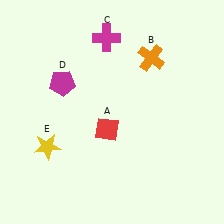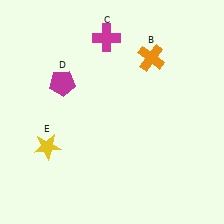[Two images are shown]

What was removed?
The red diamond (A) was removed in Image 2.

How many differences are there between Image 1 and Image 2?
There is 1 difference between the two images.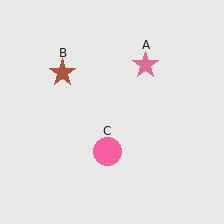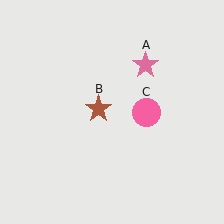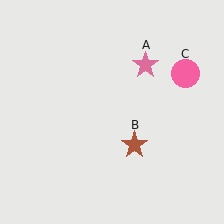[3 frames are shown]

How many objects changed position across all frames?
2 objects changed position: brown star (object B), pink circle (object C).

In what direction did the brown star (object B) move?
The brown star (object B) moved down and to the right.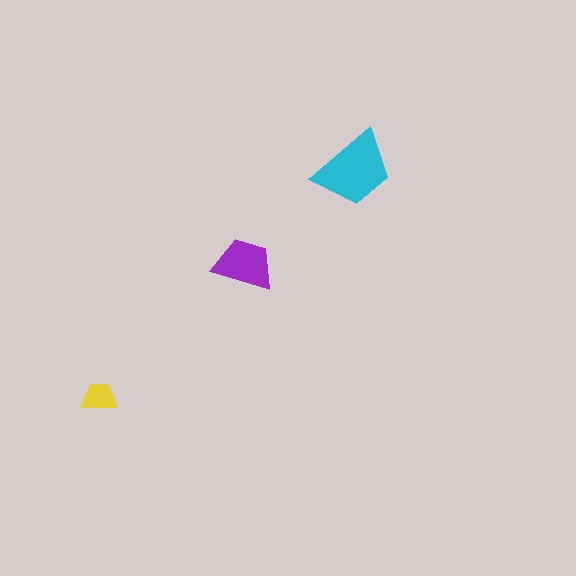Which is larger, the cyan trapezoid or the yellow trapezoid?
The cyan one.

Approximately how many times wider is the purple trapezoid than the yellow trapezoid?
About 1.5 times wider.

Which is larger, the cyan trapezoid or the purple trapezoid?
The cyan one.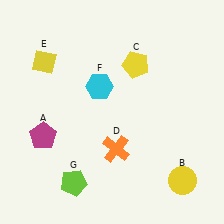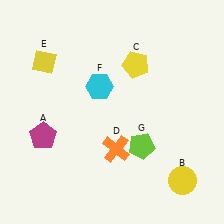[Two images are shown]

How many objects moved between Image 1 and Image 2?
1 object moved between the two images.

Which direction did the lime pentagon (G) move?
The lime pentagon (G) moved right.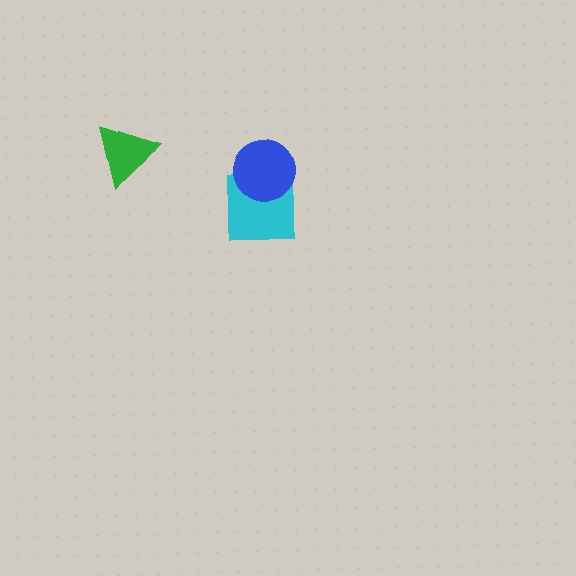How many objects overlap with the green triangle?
0 objects overlap with the green triangle.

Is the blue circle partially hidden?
No, no other shape covers it.